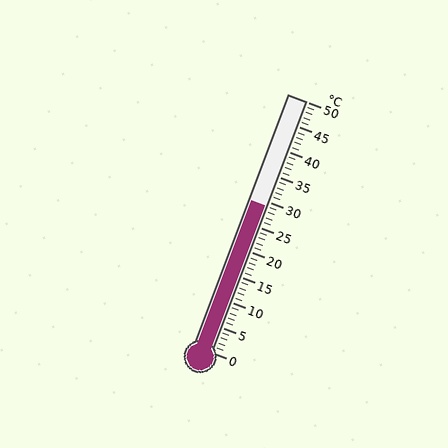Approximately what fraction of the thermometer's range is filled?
The thermometer is filled to approximately 60% of its range.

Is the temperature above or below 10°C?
The temperature is above 10°C.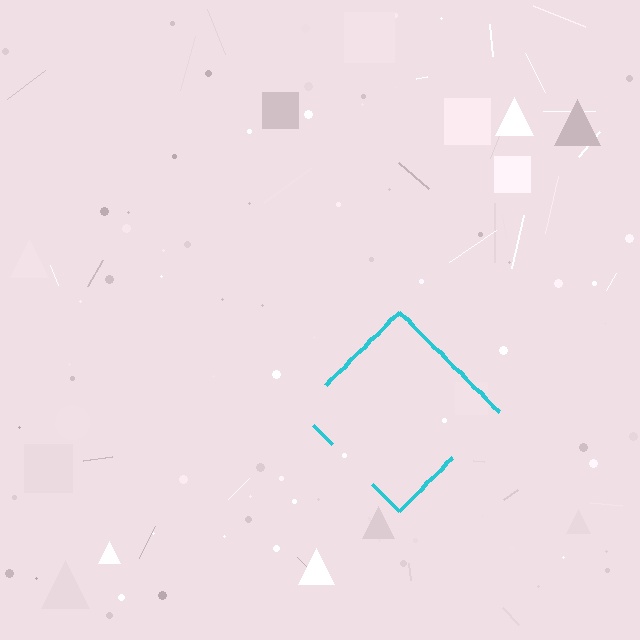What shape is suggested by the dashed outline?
The dashed outline suggests a diamond.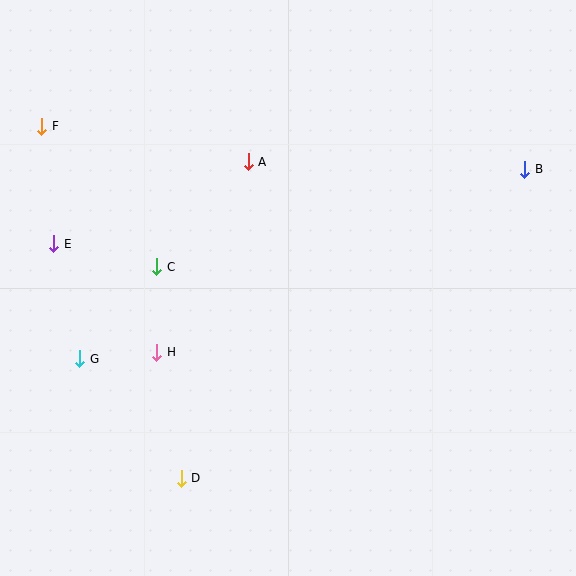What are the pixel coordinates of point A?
Point A is at (248, 162).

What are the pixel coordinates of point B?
Point B is at (525, 169).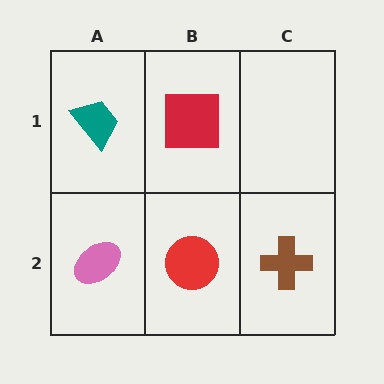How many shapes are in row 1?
2 shapes.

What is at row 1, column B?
A red square.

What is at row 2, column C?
A brown cross.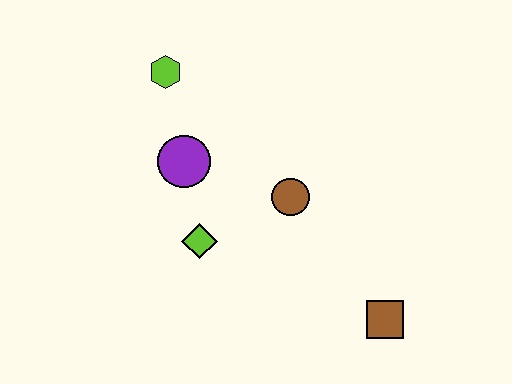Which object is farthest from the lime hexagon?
The brown square is farthest from the lime hexagon.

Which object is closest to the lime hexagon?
The purple circle is closest to the lime hexagon.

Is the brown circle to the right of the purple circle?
Yes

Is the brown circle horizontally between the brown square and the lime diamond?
Yes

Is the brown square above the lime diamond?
No